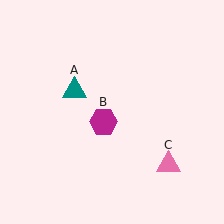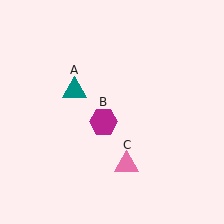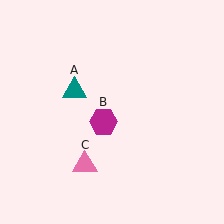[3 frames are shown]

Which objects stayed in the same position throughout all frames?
Teal triangle (object A) and magenta hexagon (object B) remained stationary.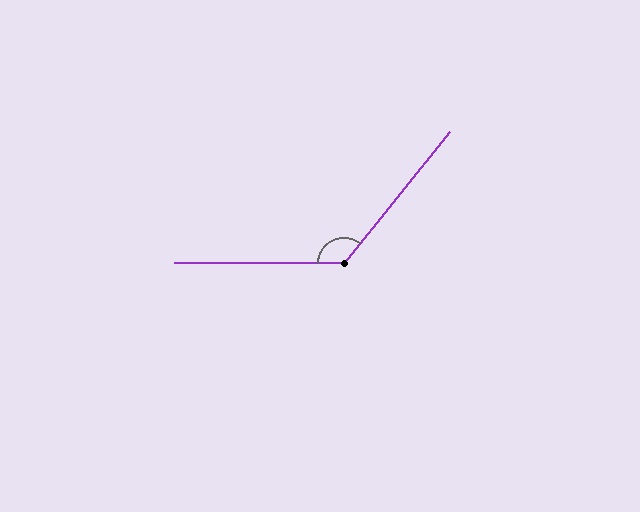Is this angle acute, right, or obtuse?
It is obtuse.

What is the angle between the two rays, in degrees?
Approximately 129 degrees.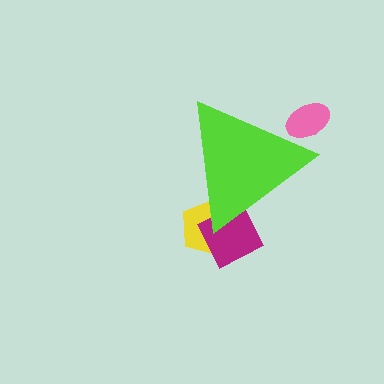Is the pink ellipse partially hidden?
Yes, the pink ellipse is partially hidden behind the lime triangle.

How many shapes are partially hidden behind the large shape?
3 shapes are partially hidden.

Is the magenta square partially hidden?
Yes, the magenta square is partially hidden behind the lime triangle.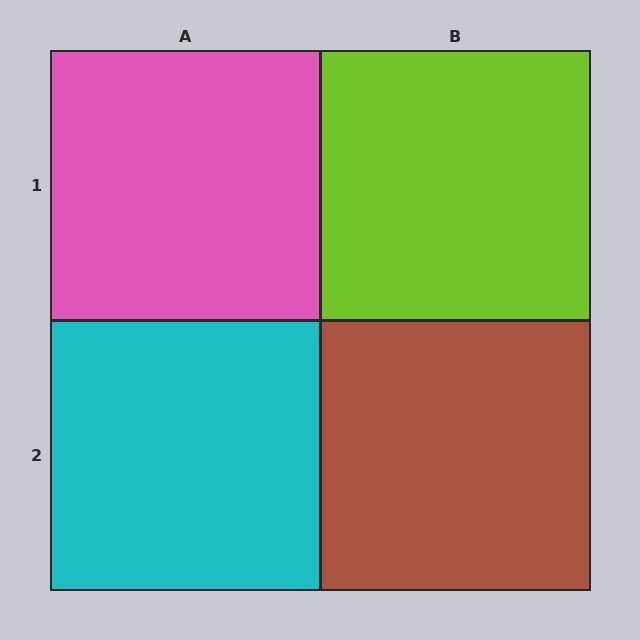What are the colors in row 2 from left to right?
Cyan, brown.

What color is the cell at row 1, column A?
Pink.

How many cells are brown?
1 cell is brown.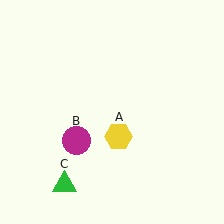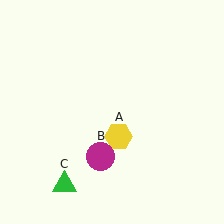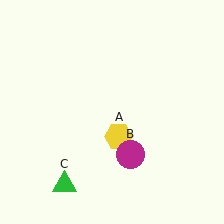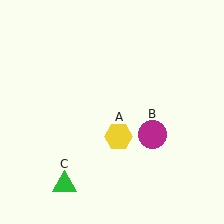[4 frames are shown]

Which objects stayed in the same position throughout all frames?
Yellow hexagon (object A) and green triangle (object C) remained stationary.